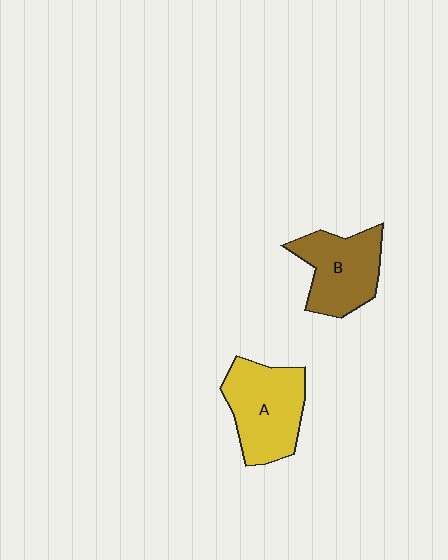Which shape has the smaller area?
Shape B (brown).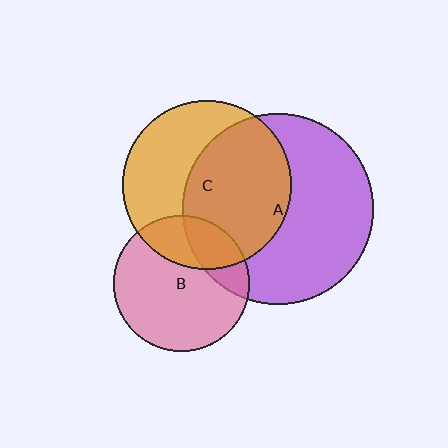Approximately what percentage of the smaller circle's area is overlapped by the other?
Approximately 55%.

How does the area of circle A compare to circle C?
Approximately 1.3 times.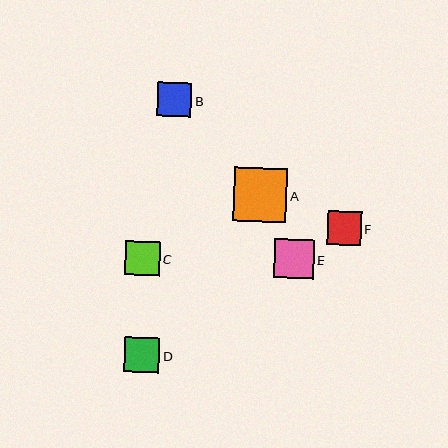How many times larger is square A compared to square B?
Square A is approximately 1.6 times the size of square B.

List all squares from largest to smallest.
From largest to smallest: A, E, D, C, B, F.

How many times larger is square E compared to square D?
Square E is approximately 1.1 times the size of square D.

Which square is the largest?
Square A is the largest with a size of approximately 53 pixels.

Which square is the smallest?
Square F is the smallest with a size of approximately 34 pixels.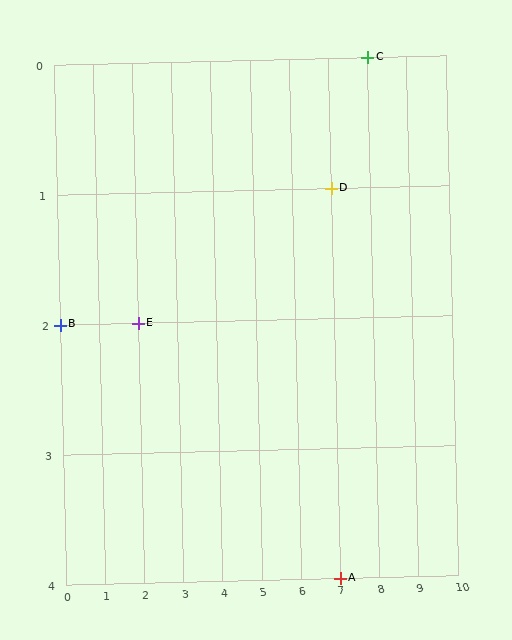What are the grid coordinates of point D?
Point D is at grid coordinates (7, 1).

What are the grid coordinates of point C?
Point C is at grid coordinates (8, 0).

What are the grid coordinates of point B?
Point B is at grid coordinates (0, 2).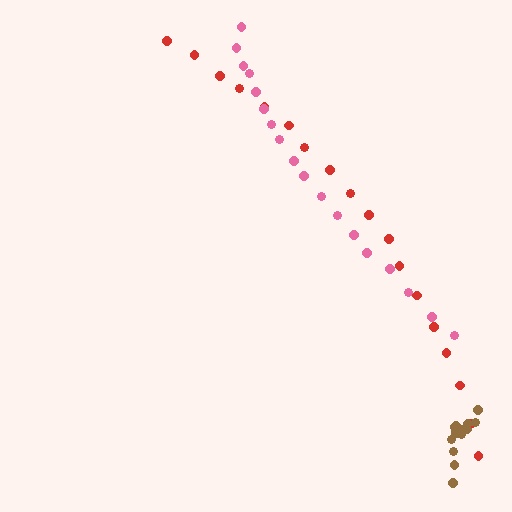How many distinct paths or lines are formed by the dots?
There are 3 distinct paths.